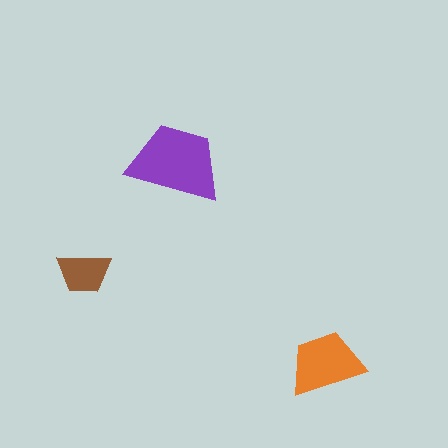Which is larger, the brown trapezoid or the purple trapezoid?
The purple one.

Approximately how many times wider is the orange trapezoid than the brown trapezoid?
About 1.5 times wider.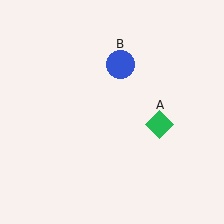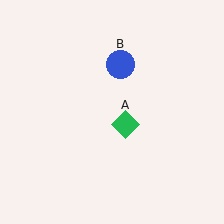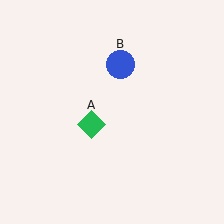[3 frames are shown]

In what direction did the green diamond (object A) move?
The green diamond (object A) moved left.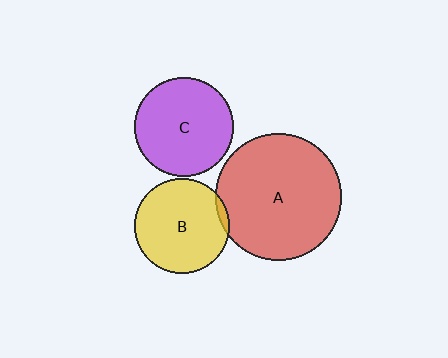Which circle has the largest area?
Circle A (red).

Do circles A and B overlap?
Yes.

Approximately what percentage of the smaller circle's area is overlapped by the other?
Approximately 5%.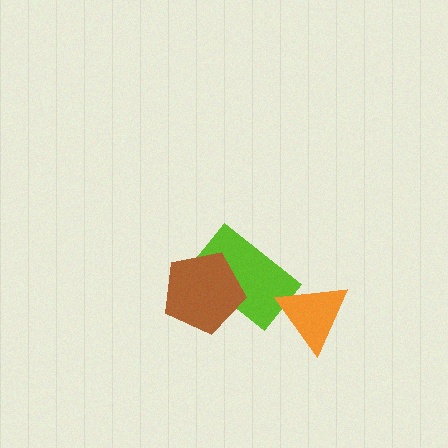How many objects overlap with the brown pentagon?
1 object overlaps with the brown pentagon.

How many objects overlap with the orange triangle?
1 object overlaps with the orange triangle.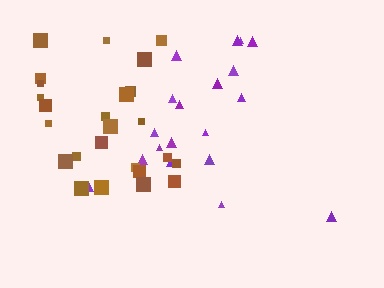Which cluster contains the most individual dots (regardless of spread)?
Brown (26).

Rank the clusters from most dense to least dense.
brown, purple.